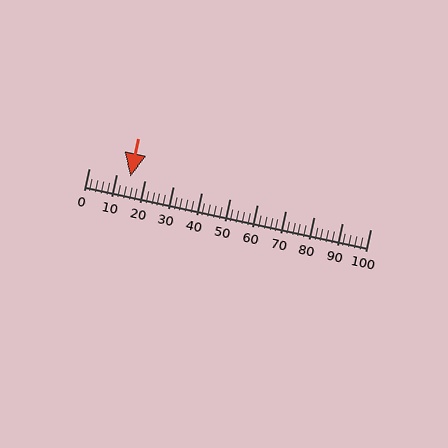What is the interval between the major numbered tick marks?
The major tick marks are spaced 10 units apart.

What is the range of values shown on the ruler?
The ruler shows values from 0 to 100.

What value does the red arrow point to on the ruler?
The red arrow points to approximately 15.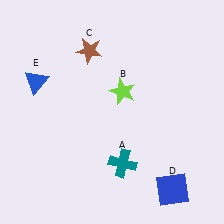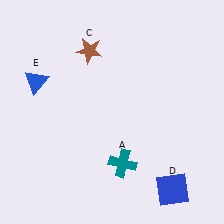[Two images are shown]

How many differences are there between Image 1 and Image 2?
There is 1 difference between the two images.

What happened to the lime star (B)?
The lime star (B) was removed in Image 2. It was in the top-right area of Image 1.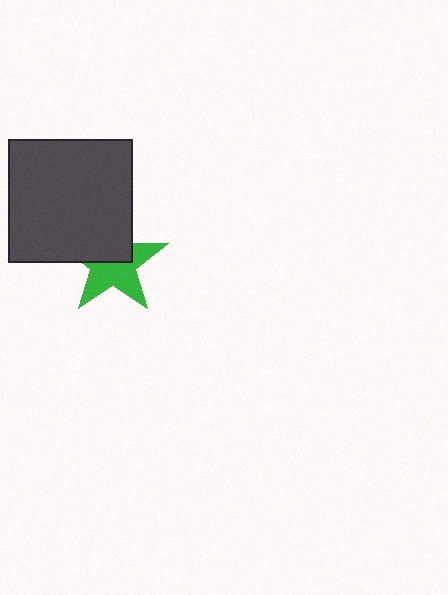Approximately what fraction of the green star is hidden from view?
Roughly 45% of the green star is hidden behind the dark gray rectangle.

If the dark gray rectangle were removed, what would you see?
You would see the complete green star.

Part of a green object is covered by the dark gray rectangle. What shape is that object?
It is a star.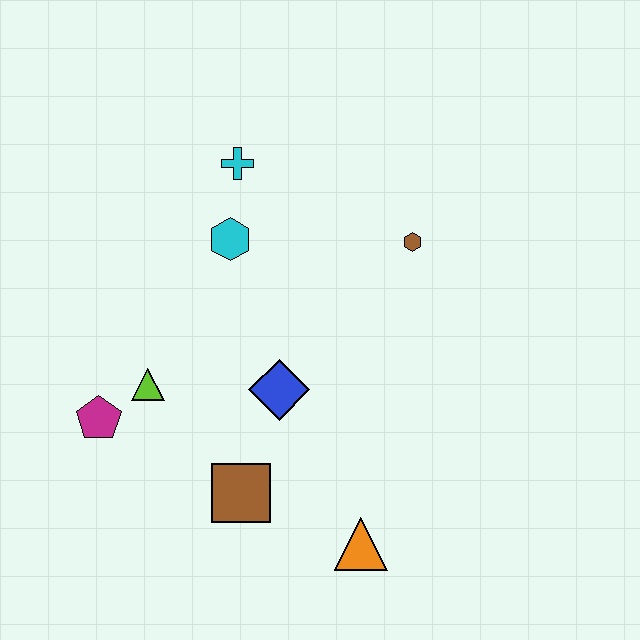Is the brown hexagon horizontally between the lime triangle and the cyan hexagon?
No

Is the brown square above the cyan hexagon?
No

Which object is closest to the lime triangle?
The magenta pentagon is closest to the lime triangle.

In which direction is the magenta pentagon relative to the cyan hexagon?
The magenta pentagon is below the cyan hexagon.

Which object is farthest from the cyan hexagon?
The orange triangle is farthest from the cyan hexagon.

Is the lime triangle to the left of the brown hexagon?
Yes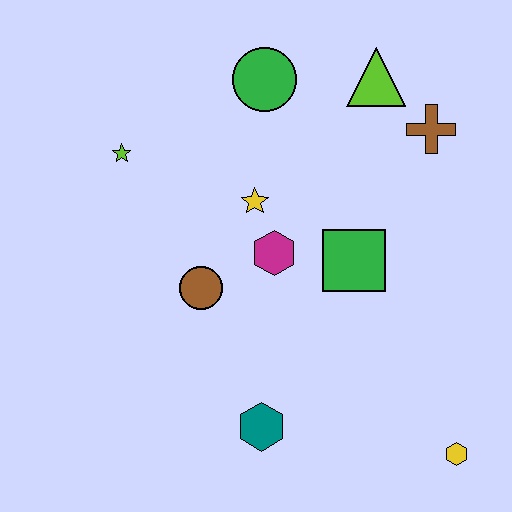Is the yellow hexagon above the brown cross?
No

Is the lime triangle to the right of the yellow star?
Yes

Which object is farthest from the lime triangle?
The yellow hexagon is farthest from the lime triangle.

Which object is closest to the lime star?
The yellow star is closest to the lime star.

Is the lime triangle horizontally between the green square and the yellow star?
No